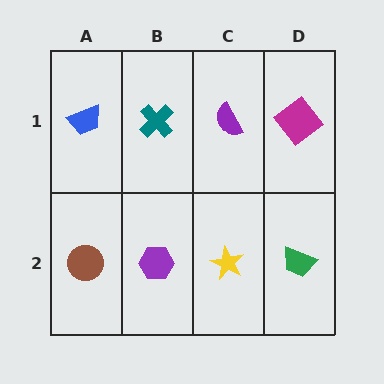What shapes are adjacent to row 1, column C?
A yellow star (row 2, column C), a teal cross (row 1, column B), a magenta diamond (row 1, column D).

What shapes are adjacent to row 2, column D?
A magenta diamond (row 1, column D), a yellow star (row 2, column C).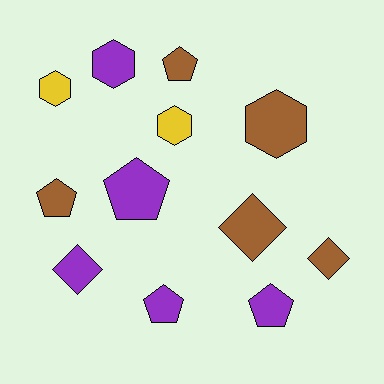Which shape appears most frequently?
Pentagon, with 5 objects.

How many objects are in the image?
There are 12 objects.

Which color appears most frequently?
Brown, with 5 objects.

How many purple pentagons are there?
There are 3 purple pentagons.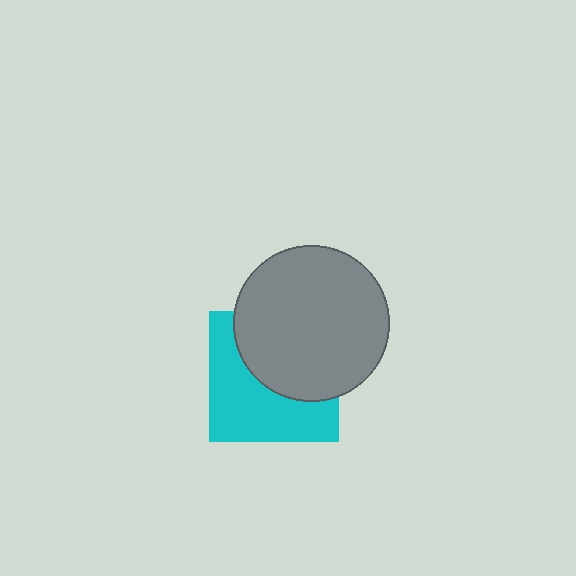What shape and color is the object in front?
The object in front is a gray circle.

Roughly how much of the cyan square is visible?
About half of it is visible (roughly 51%).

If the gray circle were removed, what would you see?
You would see the complete cyan square.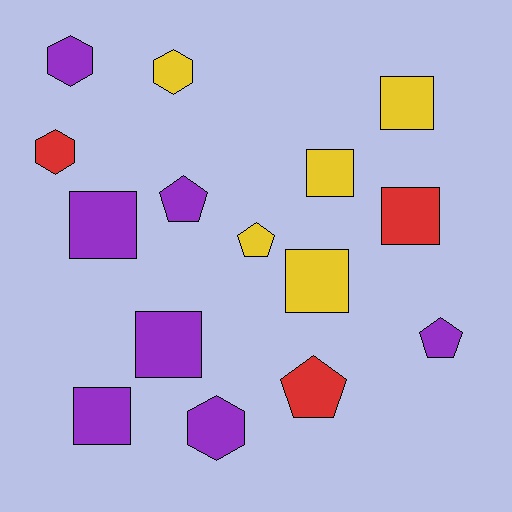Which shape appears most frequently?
Square, with 7 objects.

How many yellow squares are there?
There are 3 yellow squares.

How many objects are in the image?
There are 15 objects.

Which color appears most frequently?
Purple, with 7 objects.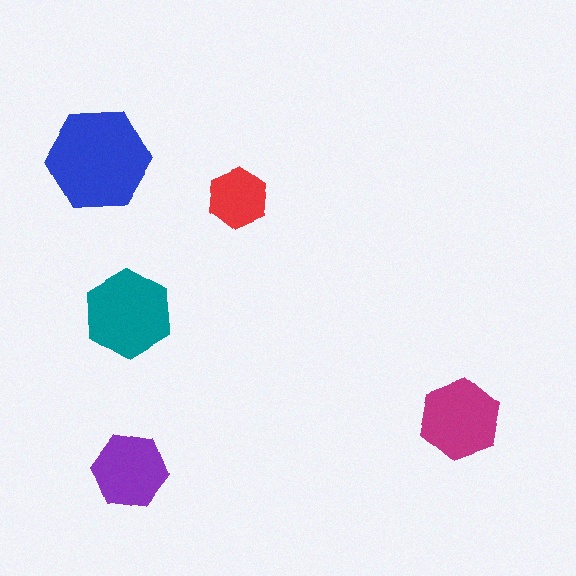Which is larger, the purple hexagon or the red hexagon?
The purple one.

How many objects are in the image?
There are 5 objects in the image.